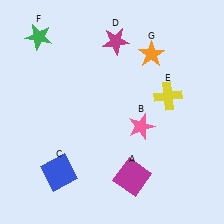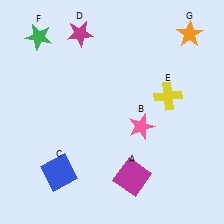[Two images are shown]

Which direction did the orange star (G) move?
The orange star (G) moved right.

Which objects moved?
The objects that moved are: the magenta star (D), the orange star (G).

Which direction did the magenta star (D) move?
The magenta star (D) moved left.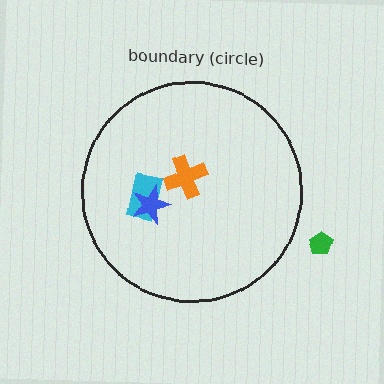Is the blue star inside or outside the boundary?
Inside.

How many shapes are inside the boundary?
3 inside, 1 outside.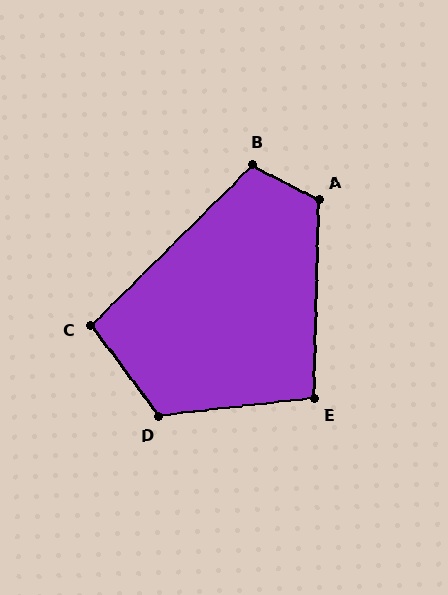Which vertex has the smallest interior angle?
E, at approximately 98 degrees.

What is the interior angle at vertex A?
Approximately 117 degrees (obtuse).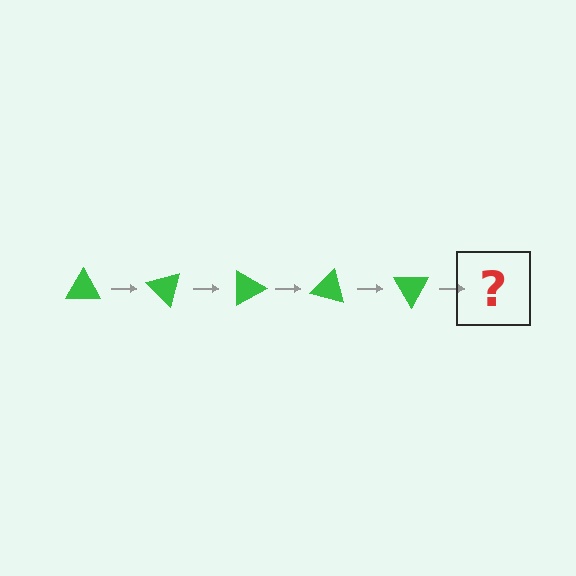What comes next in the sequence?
The next element should be a green triangle rotated 225 degrees.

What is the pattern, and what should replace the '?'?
The pattern is that the triangle rotates 45 degrees each step. The '?' should be a green triangle rotated 225 degrees.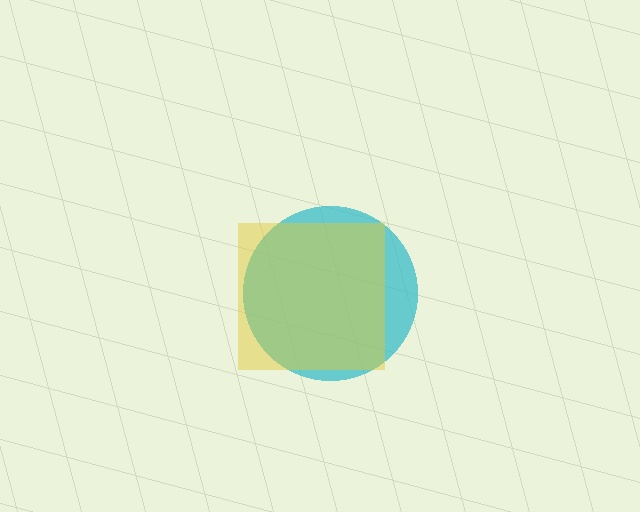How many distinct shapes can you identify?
There are 2 distinct shapes: a cyan circle, a yellow square.